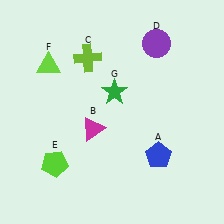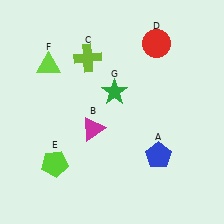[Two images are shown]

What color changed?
The circle (D) changed from purple in Image 1 to red in Image 2.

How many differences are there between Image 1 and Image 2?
There is 1 difference between the two images.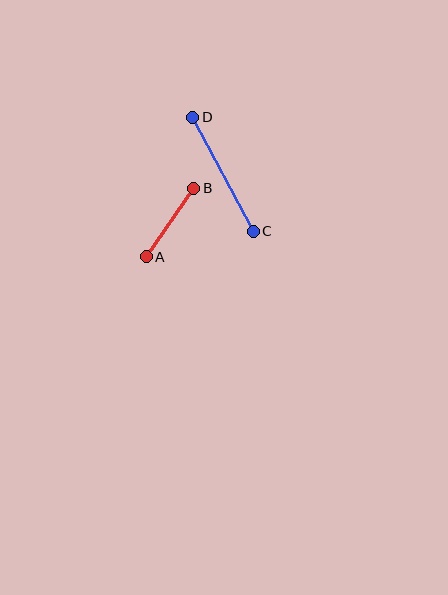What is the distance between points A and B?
The distance is approximately 83 pixels.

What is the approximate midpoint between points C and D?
The midpoint is at approximately (223, 174) pixels.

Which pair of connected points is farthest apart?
Points C and D are farthest apart.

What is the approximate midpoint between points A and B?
The midpoint is at approximately (170, 223) pixels.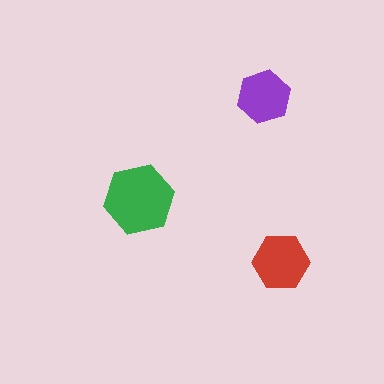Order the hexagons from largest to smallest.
the green one, the red one, the purple one.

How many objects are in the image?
There are 3 objects in the image.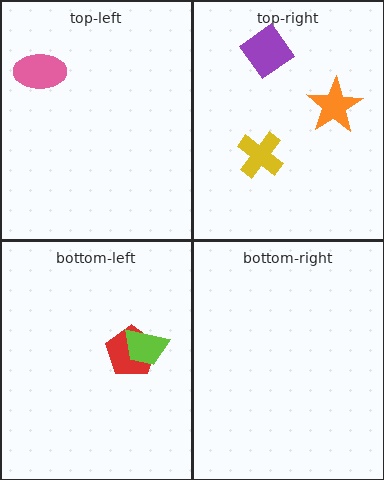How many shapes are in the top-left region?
1.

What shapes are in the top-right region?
The yellow cross, the orange star, the purple diamond.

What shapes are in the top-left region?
The pink ellipse.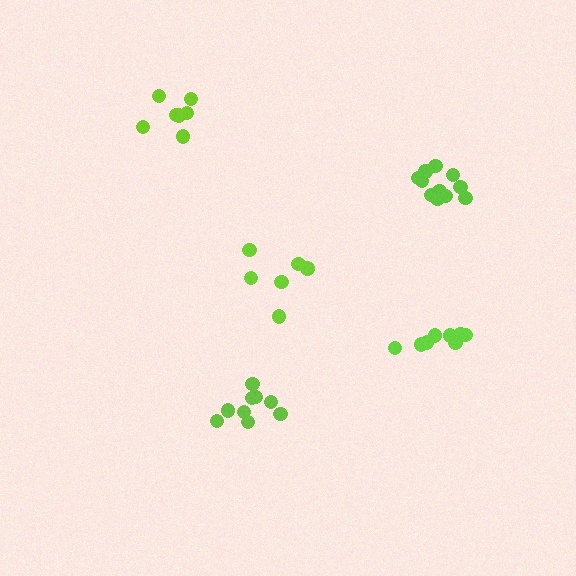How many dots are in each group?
Group 1: 7 dots, Group 2: 11 dots, Group 3: 8 dots, Group 4: 9 dots, Group 5: 6 dots (41 total).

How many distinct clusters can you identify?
There are 5 distinct clusters.